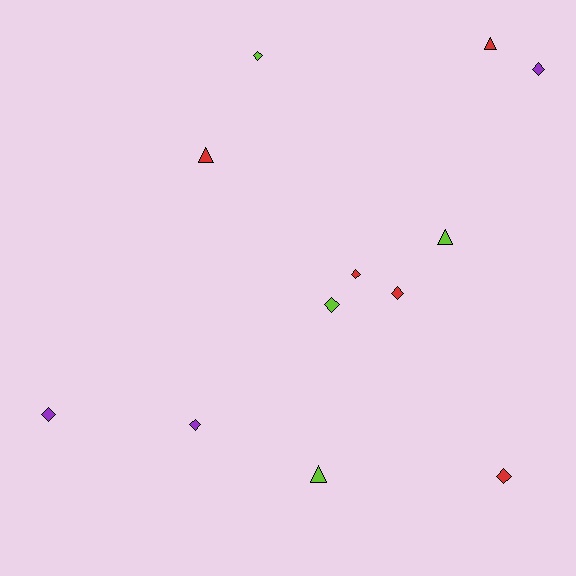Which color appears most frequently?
Red, with 5 objects.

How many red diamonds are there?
There are 3 red diamonds.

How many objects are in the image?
There are 12 objects.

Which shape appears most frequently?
Diamond, with 8 objects.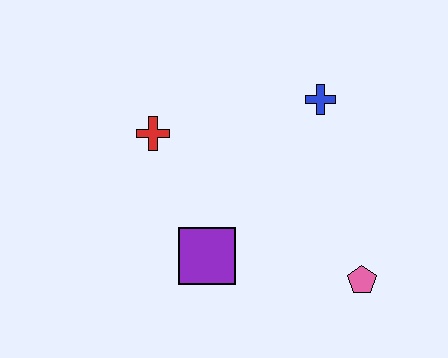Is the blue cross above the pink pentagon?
Yes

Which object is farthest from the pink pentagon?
The red cross is farthest from the pink pentagon.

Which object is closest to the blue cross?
The red cross is closest to the blue cross.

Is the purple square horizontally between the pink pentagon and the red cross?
Yes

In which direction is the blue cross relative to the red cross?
The blue cross is to the right of the red cross.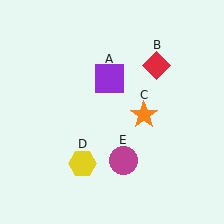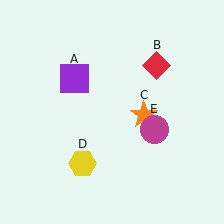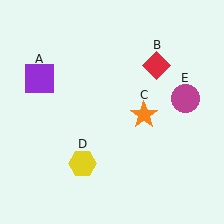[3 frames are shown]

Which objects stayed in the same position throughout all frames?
Red diamond (object B) and orange star (object C) and yellow hexagon (object D) remained stationary.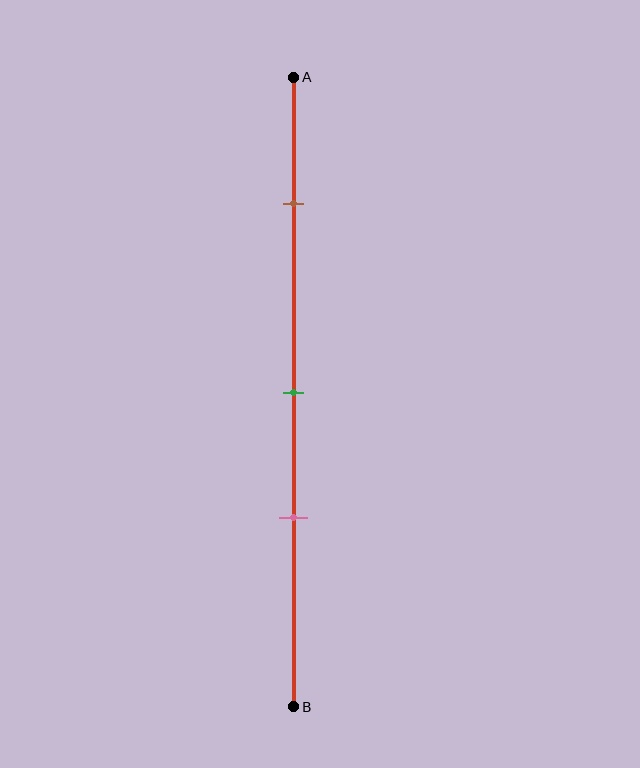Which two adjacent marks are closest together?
The green and pink marks are the closest adjacent pair.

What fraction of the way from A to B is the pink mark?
The pink mark is approximately 70% (0.7) of the way from A to B.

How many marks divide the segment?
There are 3 marks dividing the segment.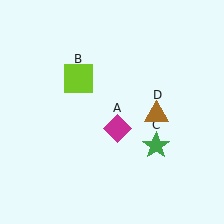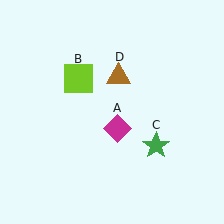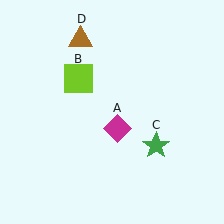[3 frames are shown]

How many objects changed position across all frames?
1 object changed position: brown triangle (object D).